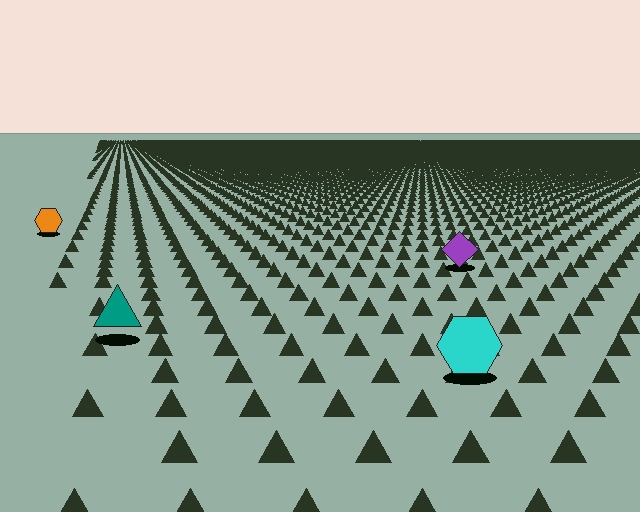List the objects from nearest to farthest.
From nearest to farthest: the cyan hexagon, the teal triangle, the purple diamond, the orange hexagon.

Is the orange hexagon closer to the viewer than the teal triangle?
No. The teal triangle is closer — you can tell from the texture gradient: the ground texture is coarser near it.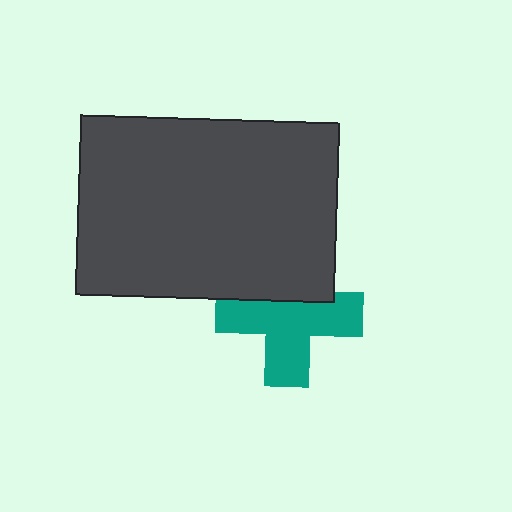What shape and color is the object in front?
The object in front is a dark gray rectangle.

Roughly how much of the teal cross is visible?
Most of it is visible (roughly 66%).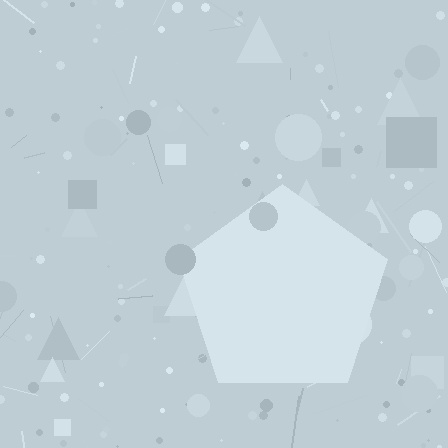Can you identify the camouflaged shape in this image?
The camouflaged shape is a pentagon.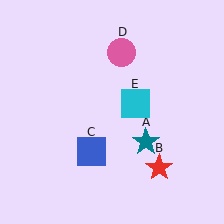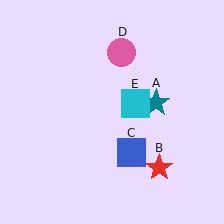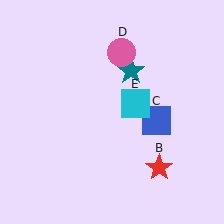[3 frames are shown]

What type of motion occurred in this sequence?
The teal star (object A), blue square (object C) rotated counterclockwise around the center of the scene.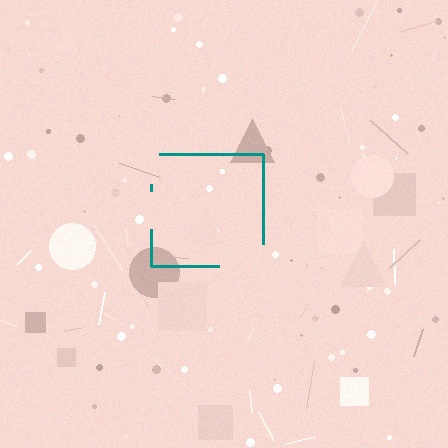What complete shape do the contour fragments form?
The contour fragments form a square.